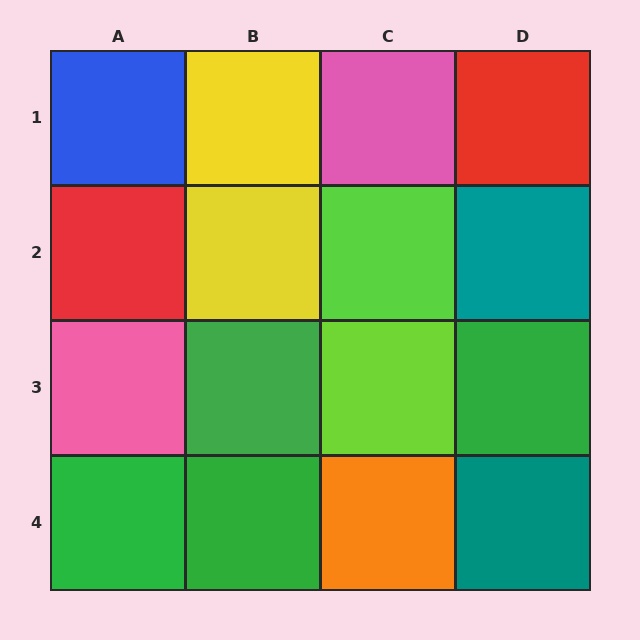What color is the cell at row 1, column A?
Blue.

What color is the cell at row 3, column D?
Green.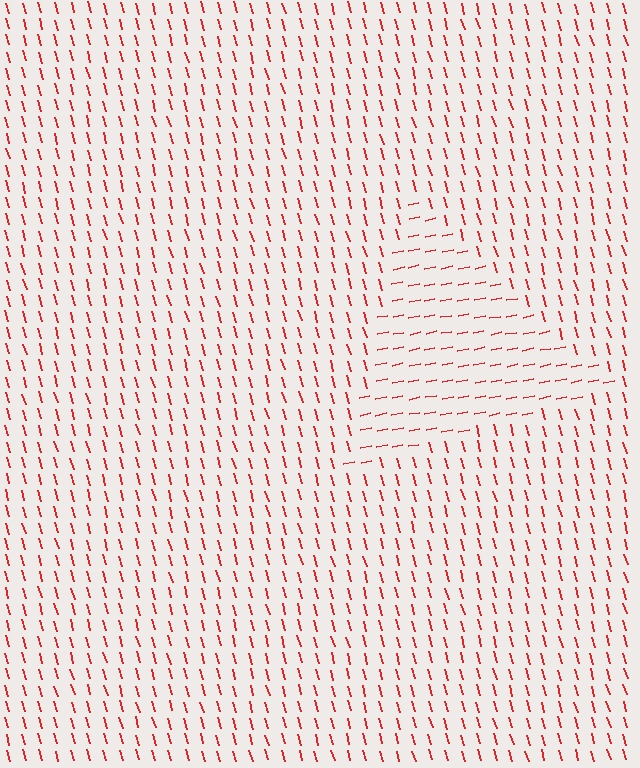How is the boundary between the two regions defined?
The boundary is defined purely by a change in line orientation (approximately 86 degrees difference). All lines are the same color and thickness.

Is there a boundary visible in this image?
Yes, there is a texture boundary formed by a change in line orientation.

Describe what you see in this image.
The image is filled with small red line segments. A triangle region in the image has lines oriented differently from the surrounding lines, creating a visible texture boundary.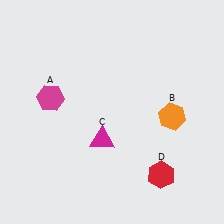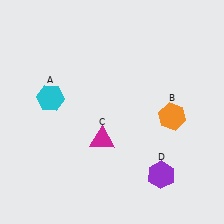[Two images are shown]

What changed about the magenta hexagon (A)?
In Image 1, A is magenta. In Image 2, it changed to cyan.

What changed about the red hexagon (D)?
In Image 1, D is red. In Image 2, it changed to purple.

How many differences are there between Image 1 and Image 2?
There are 2 differences between the two images.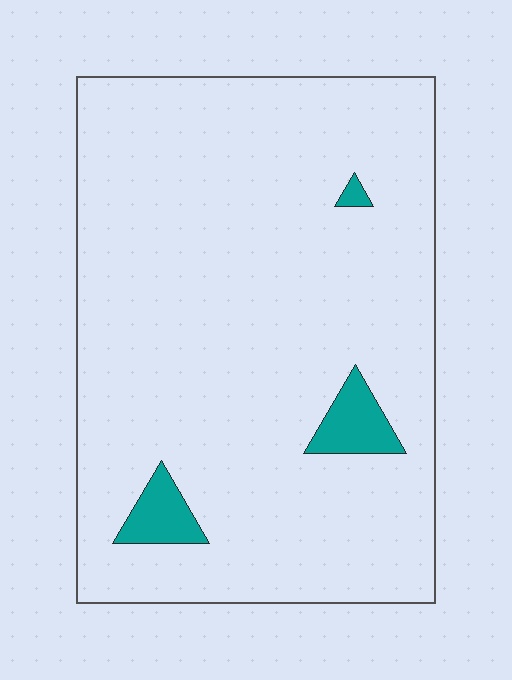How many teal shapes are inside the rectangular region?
3.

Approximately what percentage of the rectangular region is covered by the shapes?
Approximately 5%.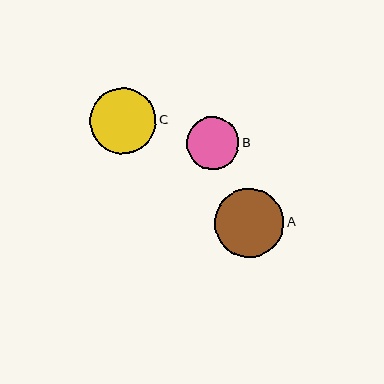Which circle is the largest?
Circle A is the largest with a size of approximately 69 pixels.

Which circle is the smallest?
Circle B is the smallest with a size of approximately 52 pixels.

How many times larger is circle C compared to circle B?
Circle C is approximately 1.3 times the size of circle B.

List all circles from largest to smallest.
From largest to smallest: A, C, B.